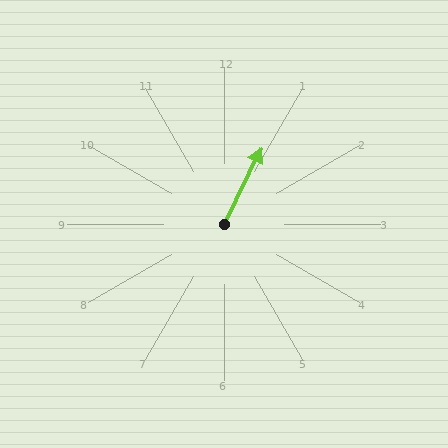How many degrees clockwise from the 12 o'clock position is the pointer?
Approximately 26 degrees.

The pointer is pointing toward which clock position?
Roughly 1 o'clock.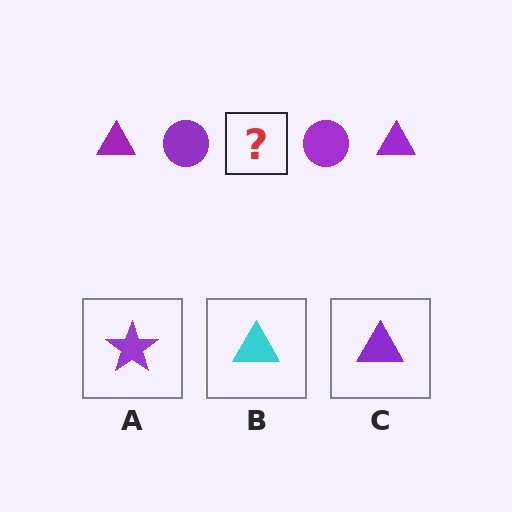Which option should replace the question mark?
Option C.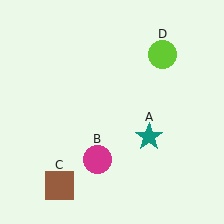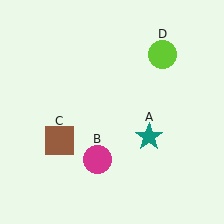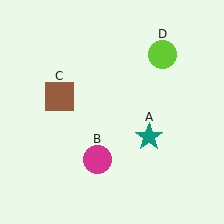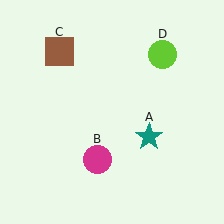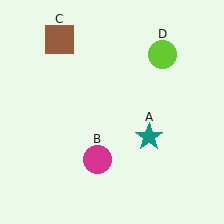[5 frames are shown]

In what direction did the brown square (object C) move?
The brown square (object C) moved up.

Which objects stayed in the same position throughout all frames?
Teal star (object A) and magenta circle (object B) and lime circle (object D) remained stationary.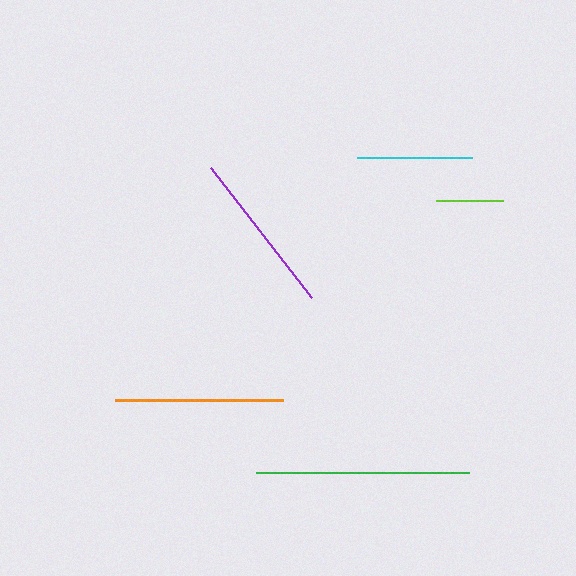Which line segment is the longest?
The green line is the longest at approximately 213 pixels.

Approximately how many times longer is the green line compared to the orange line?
The green line is approximately 1.3 times the length of the orange line.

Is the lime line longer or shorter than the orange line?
The orange line is longer than the lime line.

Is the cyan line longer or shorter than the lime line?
The cyan line is longer than the lime line.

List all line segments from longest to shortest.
From longest to shortest: green, orange, purple, cyan, lime.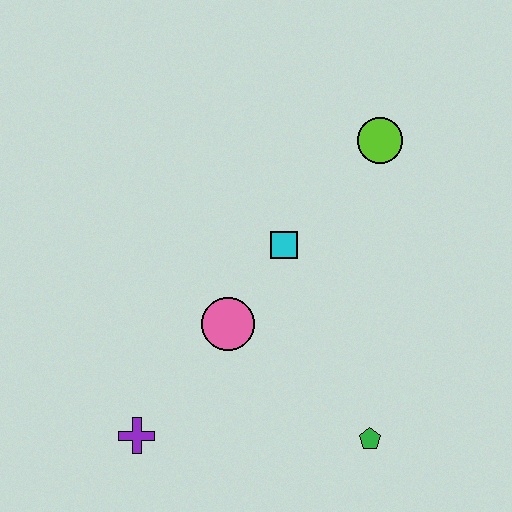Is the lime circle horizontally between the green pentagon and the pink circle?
No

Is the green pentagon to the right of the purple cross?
Yes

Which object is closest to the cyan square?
The pink circle is closest to the cyan square.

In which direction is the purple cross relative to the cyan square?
The purple cross is below the cyan square.